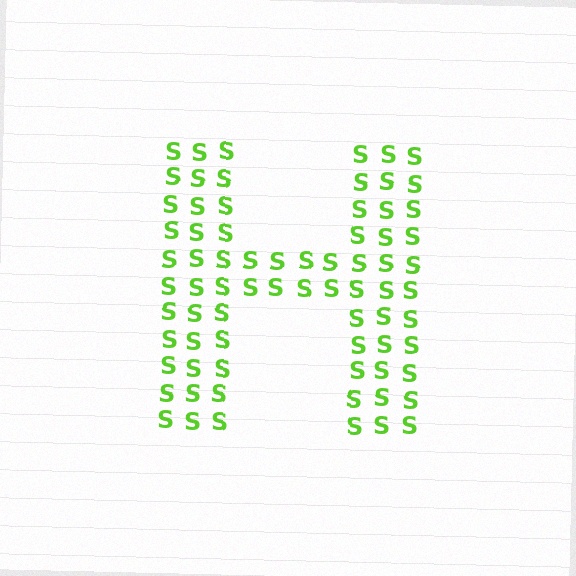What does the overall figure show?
The overall figure shows the letter H.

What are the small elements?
The small elements are letter S's.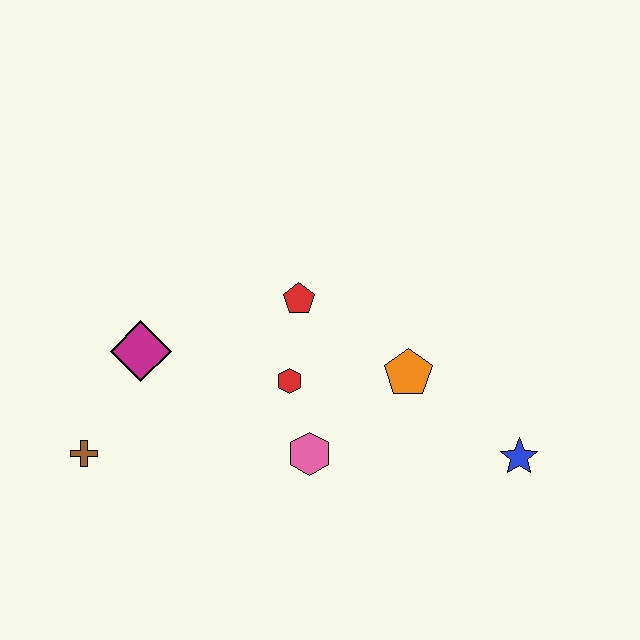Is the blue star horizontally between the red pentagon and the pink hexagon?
No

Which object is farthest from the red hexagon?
The blue star is farthest from the red hexagon.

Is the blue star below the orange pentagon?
Yes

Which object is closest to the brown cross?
The magenta diamond is closest to the brown cross.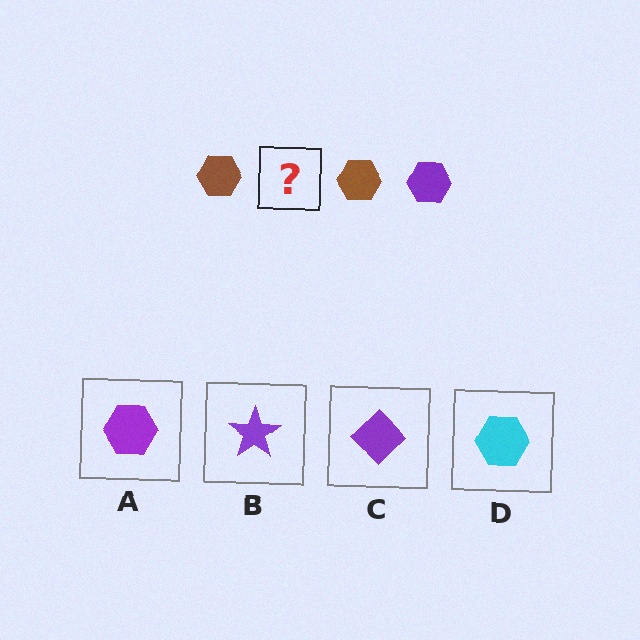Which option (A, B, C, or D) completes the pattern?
A.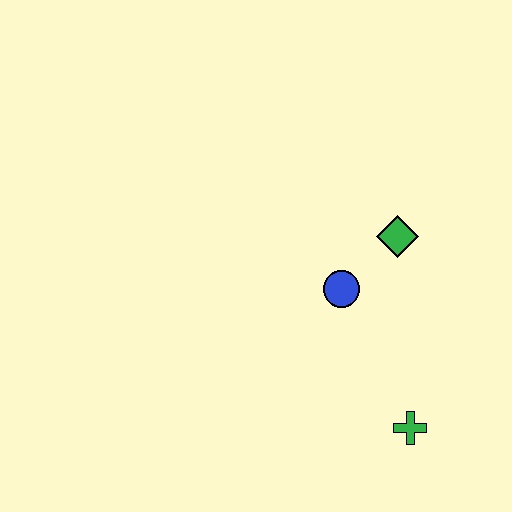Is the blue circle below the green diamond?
Yes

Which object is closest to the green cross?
The blue circle is closest to the green cross.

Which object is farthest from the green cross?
The green diamond is farthest from the green cross.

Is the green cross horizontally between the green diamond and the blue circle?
No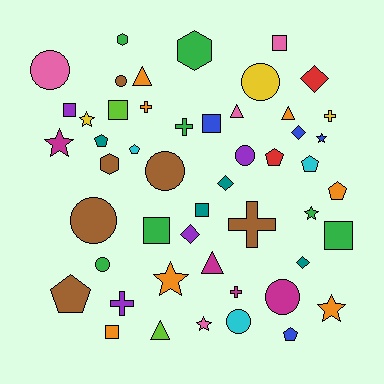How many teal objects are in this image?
There are 4 teal objects.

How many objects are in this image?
There are 50 objects.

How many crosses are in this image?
There are 6 crosses.